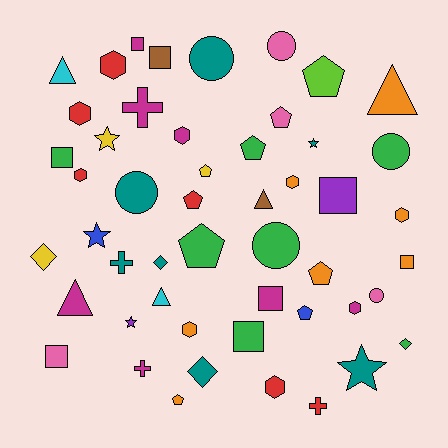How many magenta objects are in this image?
There are 7 magenta objects.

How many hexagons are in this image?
There are 9 hexagons.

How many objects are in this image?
There are 50 objects.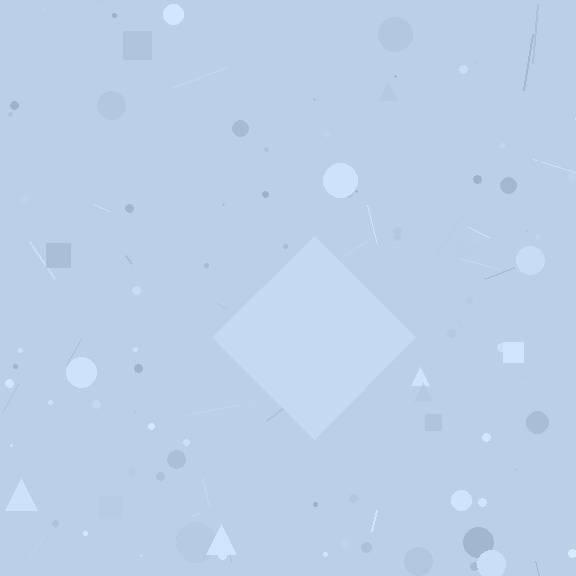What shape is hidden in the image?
A diamond is hidden in the image.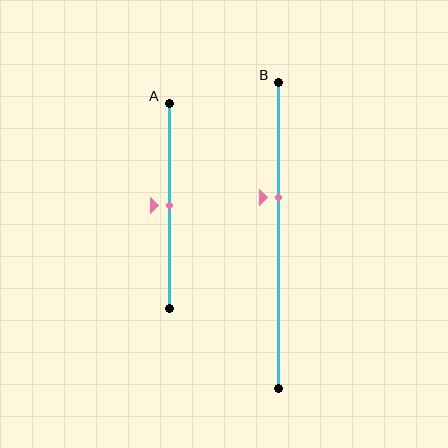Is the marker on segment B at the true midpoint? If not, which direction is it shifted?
No, the marker on segment B is shifted upward by about 12% of the segment length.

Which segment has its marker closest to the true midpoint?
Segment A has its marker closest to the true midpoint.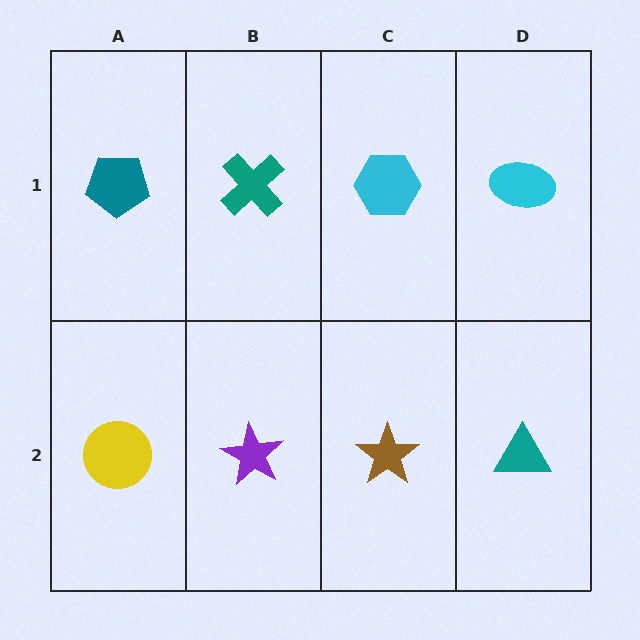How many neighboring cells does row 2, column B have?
3.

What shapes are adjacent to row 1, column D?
A teal triangle (row 2, column D), a cyan hexagon (row 1, column C).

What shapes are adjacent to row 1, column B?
A purple star (row 2, column B), a teal pentagon (row 1, column A), a cyan hexagon (row 1, column C).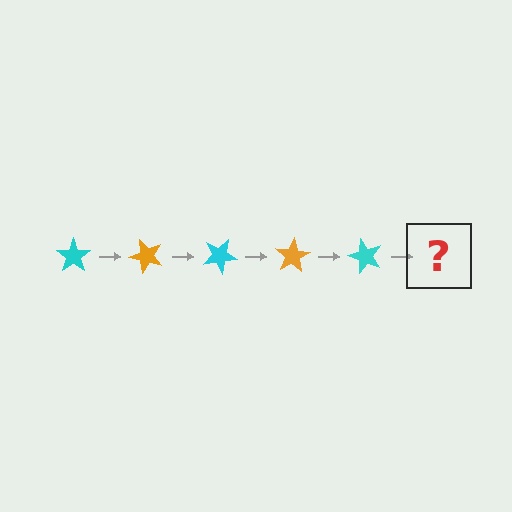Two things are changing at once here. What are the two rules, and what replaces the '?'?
The two rules are that it rotates 50 degrees each step and the color cycles through cyan and orange. The '?' should be an orange star, rotated 250 degrees from the start.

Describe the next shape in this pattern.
It should be an orange star, rotated 250 degrees from the start.